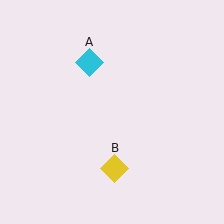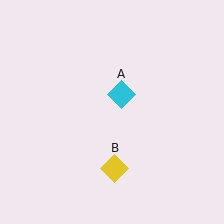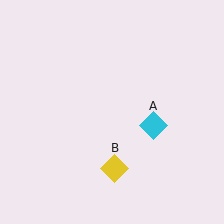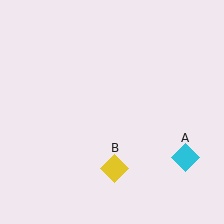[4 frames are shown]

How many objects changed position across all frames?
1 object changed position: cyan diamond (object A).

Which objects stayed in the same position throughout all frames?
Yellow diamond (object B) remained stationary.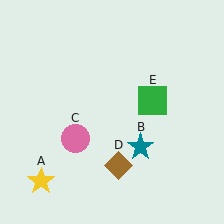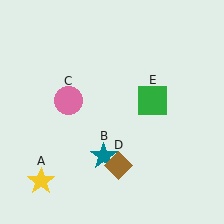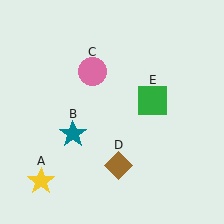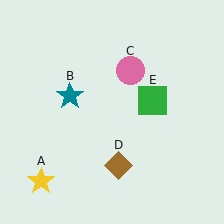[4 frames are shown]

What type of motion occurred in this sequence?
The teal star (object B), pink circle (object C) rotated clockwise around the center of the scene.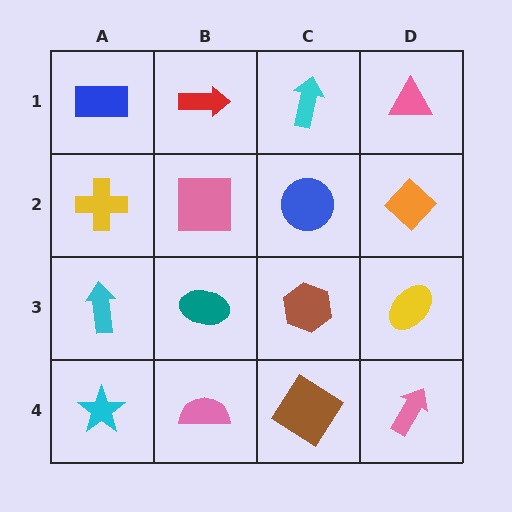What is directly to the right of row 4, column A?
A pink semicircle.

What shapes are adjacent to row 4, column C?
A brown hexagon (row 3, column C), a pink semicircle (row 4, column B), a pink arrow (row 4, column D).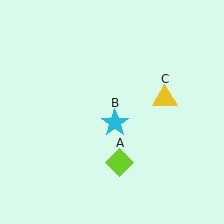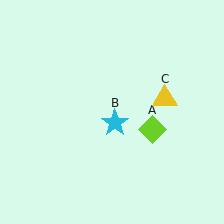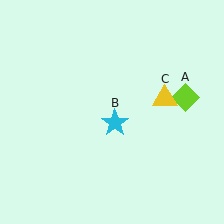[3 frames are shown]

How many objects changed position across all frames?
1 object changed position: lime diamond (object A).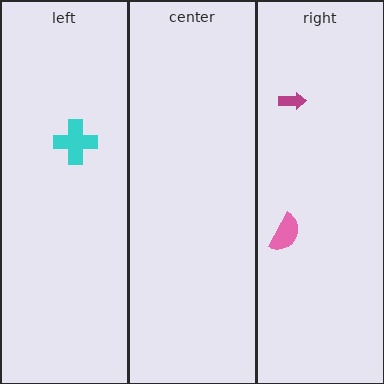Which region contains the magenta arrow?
The right region.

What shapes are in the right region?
The pink semicircle, the magenta arrow.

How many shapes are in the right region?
2.